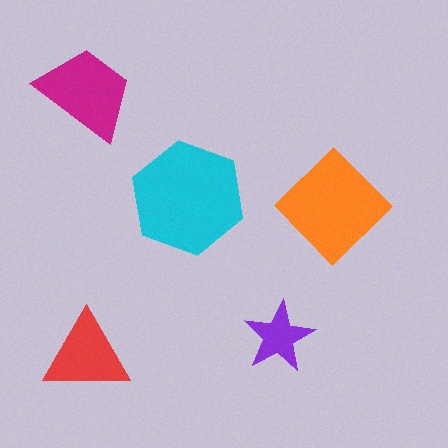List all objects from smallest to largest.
The purple star, the red triangle, the magenta trapezoid, the orange diamond, the cyan hexagon.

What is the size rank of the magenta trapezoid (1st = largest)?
3rd.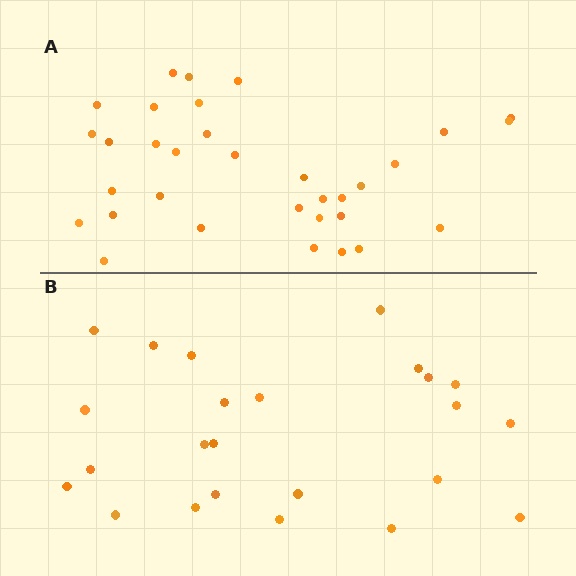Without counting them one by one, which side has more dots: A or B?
Region A (the top region) has more dots.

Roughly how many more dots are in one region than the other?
Region A has roughly 8 or so more dots than region B.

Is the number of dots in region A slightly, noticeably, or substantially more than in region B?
Region A has noticeably more, but not dramatically so. The ratio is roughly 1.4 to 1.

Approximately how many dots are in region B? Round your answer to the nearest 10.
About 20 dots. (The exact count is 24, which rounds to 20.)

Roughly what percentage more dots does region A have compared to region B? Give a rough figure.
About 40% more.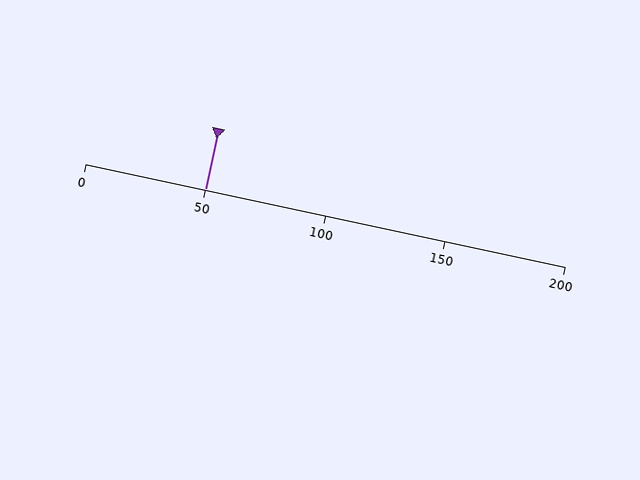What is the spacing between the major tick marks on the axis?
The major ticks are spaced 50 apart.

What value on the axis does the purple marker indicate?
The marker indicates approximately 50.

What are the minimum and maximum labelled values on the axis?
The axis runs from 0 to 200.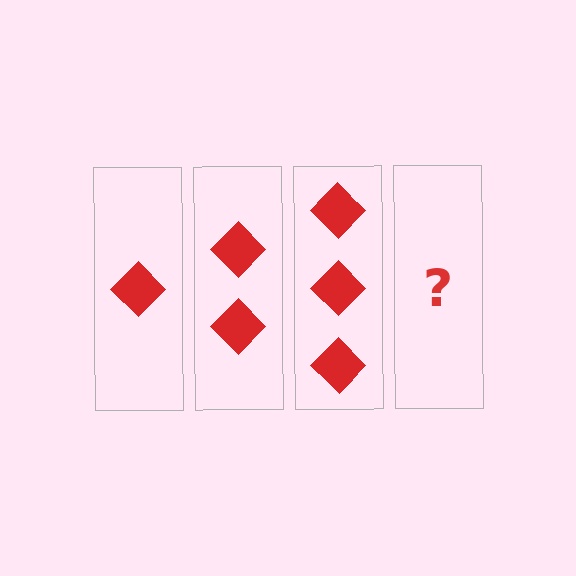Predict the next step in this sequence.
The next step is 4 diamonds.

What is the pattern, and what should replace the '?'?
The pattern is that each step adds one more diamond. The '?' should be 4 diamonds.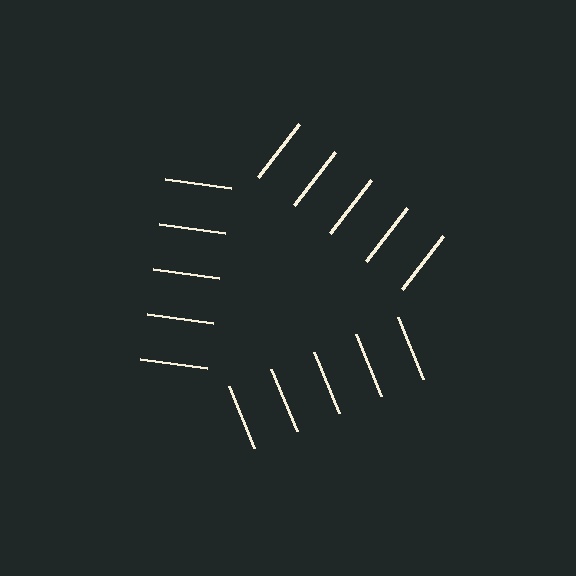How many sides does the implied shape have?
3 sides — the line-ends trace a triangle.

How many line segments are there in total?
15 — 5 along each of the 3 edges.